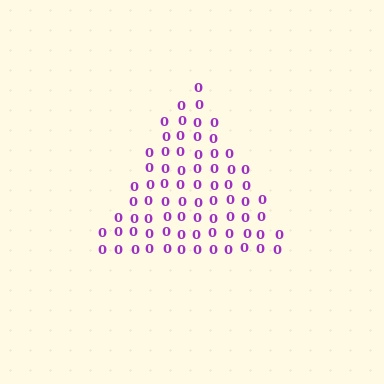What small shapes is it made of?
It is made of small digit 0's.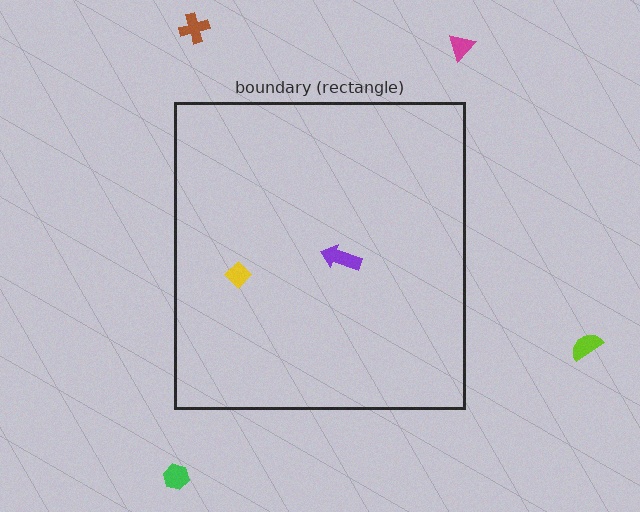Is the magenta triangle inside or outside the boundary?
Outside.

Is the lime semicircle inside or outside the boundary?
Outside.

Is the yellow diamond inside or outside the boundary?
Inside.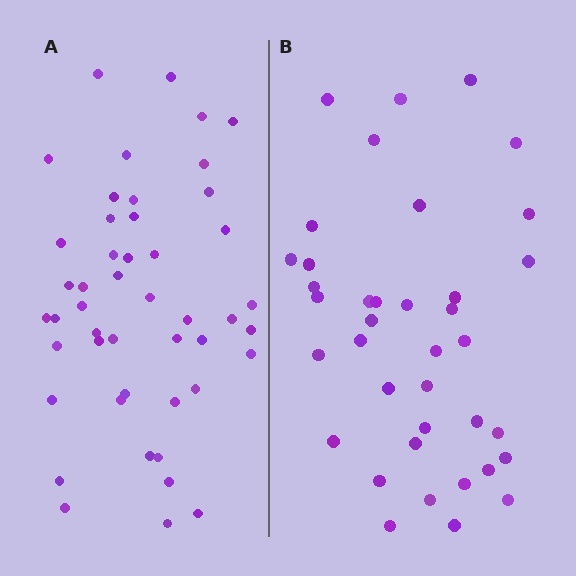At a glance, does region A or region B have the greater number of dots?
Region A (the left region) has more dots.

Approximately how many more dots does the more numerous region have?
Region A has roughly 8 or so more dots than region B.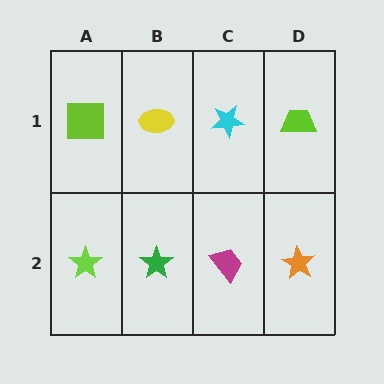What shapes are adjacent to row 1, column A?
A lime star (row 2, column A), a yellow ellipse (row 1, column B).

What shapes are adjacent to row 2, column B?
A yellow ellipse (row 1, column B), a lime star (row 2, column A), a magenta trapezoid (row 2, column C).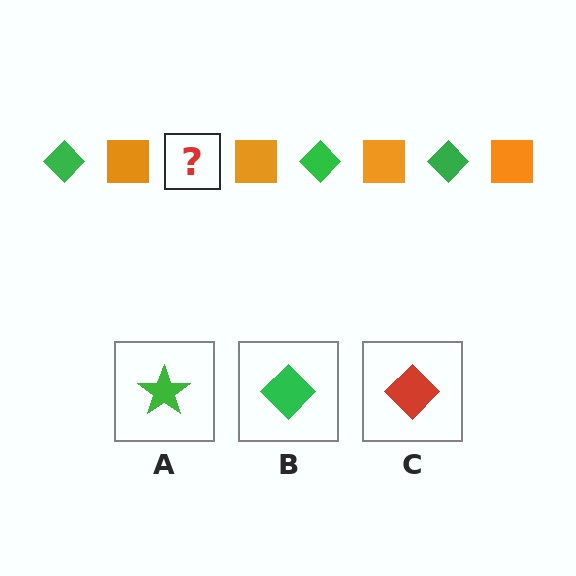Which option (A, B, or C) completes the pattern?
B.